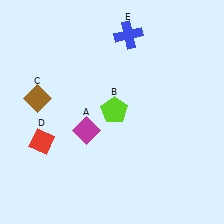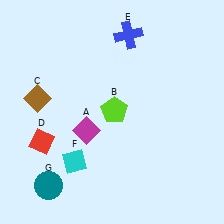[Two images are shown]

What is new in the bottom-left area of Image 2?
A cyan diamond (F) was added in the bottom-left area of Image 2.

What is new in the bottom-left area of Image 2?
A teal circle (G) was added in the bottom-left area of Image 2.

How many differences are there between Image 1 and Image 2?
There are 2 differences between the two images.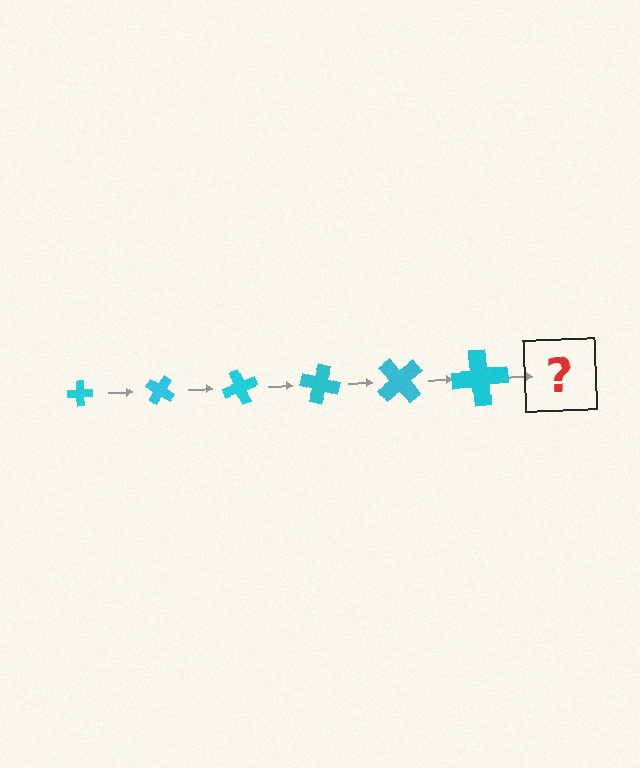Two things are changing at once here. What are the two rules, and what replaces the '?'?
The two rules are that the cross grows larger each step and it rotates 35 degrees each step. The '?' should be a cross, larger than the previous one and rotated 210 degrees from the start.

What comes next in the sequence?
The next element should be a cross, larger than the previous one and rotated 210 degrees from the start.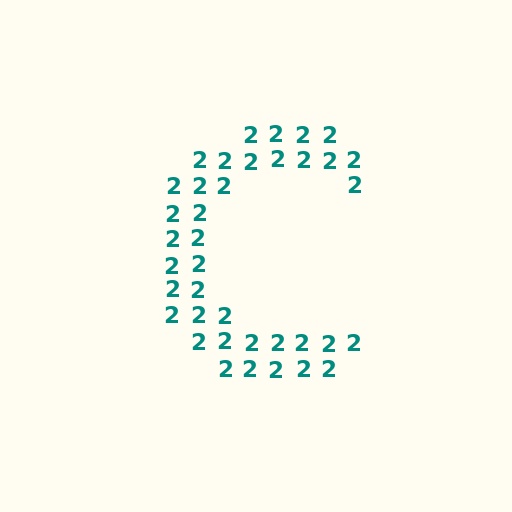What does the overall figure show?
The overall figure shows the letter C.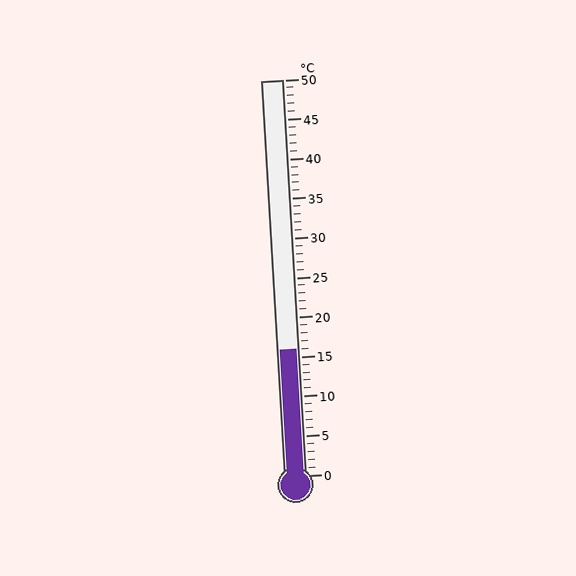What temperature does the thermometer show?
The thermometer shows approximately 16°C.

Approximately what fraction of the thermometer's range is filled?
The thermometer is filled to approximately 30% of its range.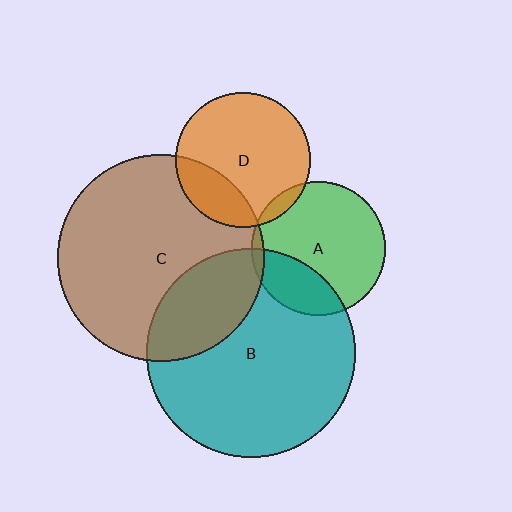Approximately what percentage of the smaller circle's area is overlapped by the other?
Approximately 25%.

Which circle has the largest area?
Circle B (teal).